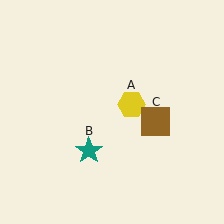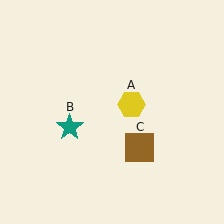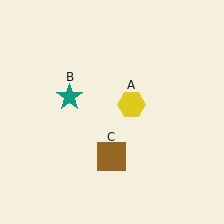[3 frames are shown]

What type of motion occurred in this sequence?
The teal star (object B), brown square (object C) rotated clockwise around the center of the scene.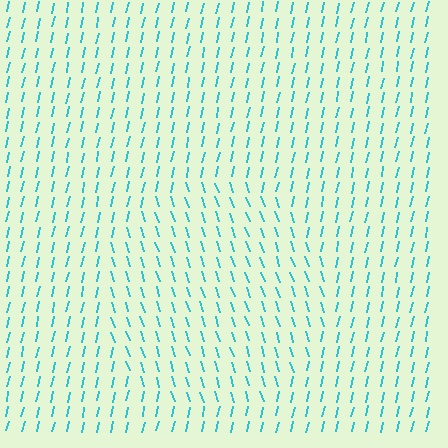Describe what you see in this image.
The image is filled with small cyan line segments. A circle region in the image has lines oriented differently from the surrounding lines, creating a visible texture boundary.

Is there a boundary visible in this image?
Yes, there is a texture boundary formed by a change in line orientation.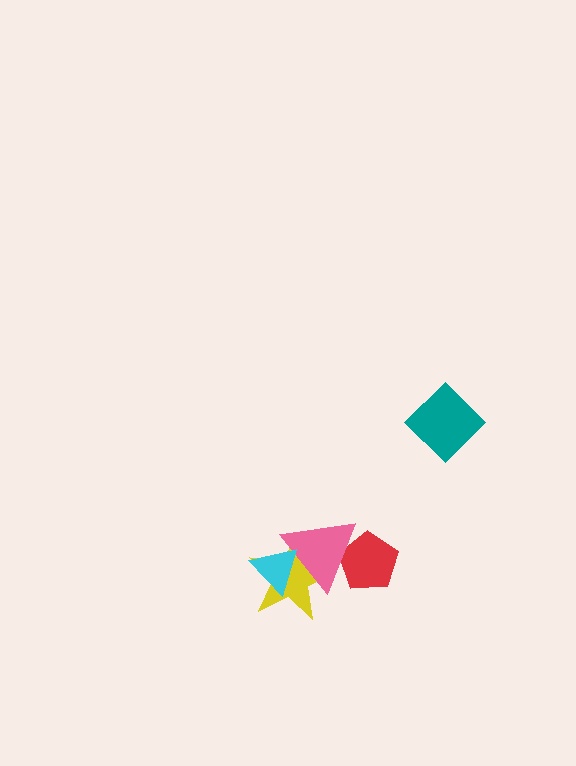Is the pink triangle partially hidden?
Yes, it is partially covered by another shape.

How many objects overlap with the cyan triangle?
2 objects overlap with the cyan triangle.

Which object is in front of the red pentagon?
The pink triangle is in front of the red pentagon.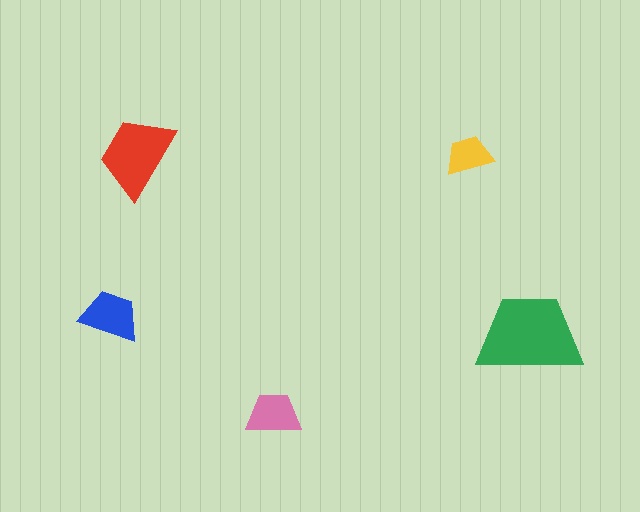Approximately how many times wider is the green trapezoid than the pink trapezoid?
About 2 times wider.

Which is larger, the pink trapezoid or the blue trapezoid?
The blue one.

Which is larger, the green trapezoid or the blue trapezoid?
The green one.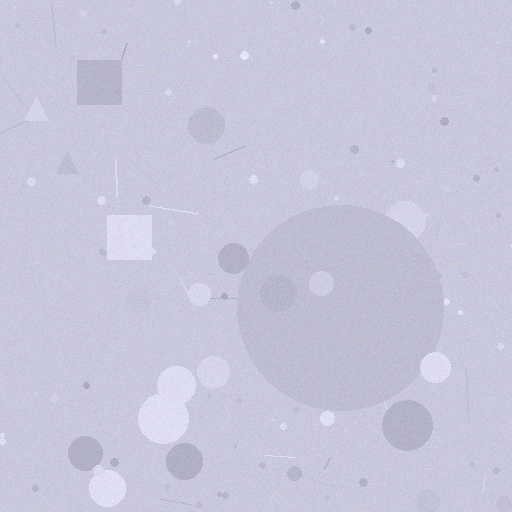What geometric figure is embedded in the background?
A circle is embedded in the background.